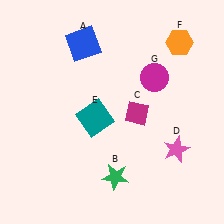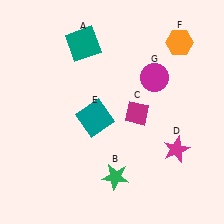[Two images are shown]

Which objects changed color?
A changed from blue to teal. D changed from pink to magenta.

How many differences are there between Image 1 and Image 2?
There are 2 differences between the two images.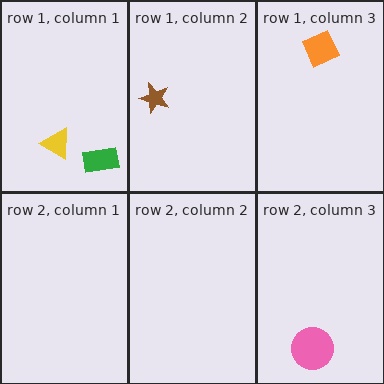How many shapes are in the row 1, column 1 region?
2.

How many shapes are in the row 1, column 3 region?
1.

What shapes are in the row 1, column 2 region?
The brown star.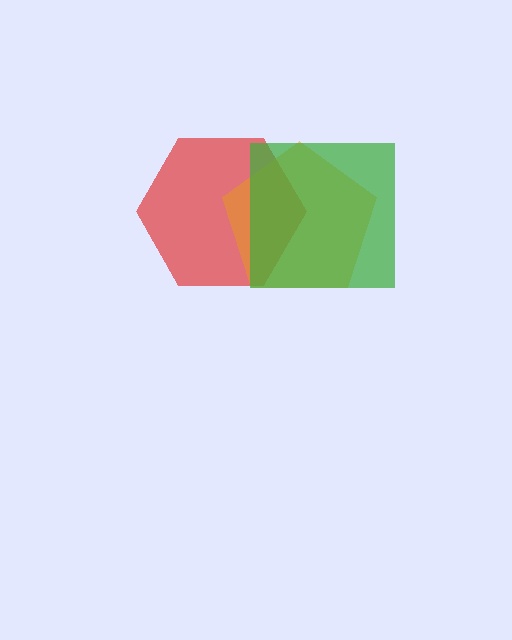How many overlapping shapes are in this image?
There are 3 overlapping shapes in the image.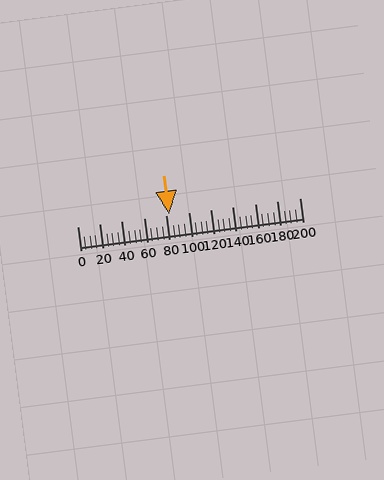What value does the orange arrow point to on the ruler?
The orange arrow points to approximately 83.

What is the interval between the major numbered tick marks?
The major tick marks are spaced 20 units apart.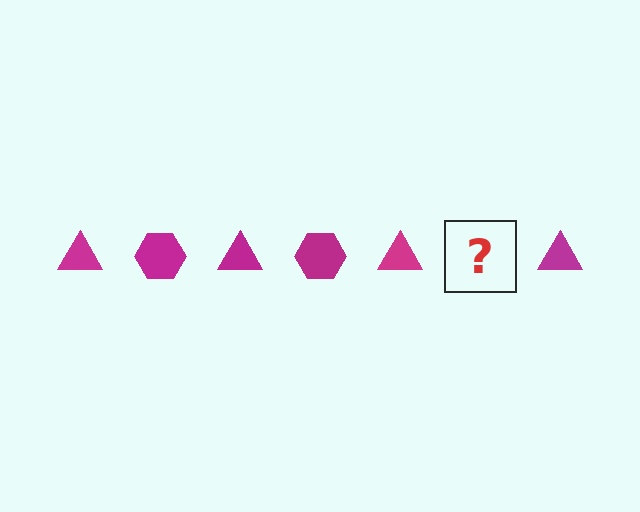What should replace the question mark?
The question mark should be replaced with a magenta hexagon.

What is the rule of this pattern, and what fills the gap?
The rule is that the pattern cycles through triangle, hexagon shapes in magenta. The gap should be filled with a magenta hexagon.